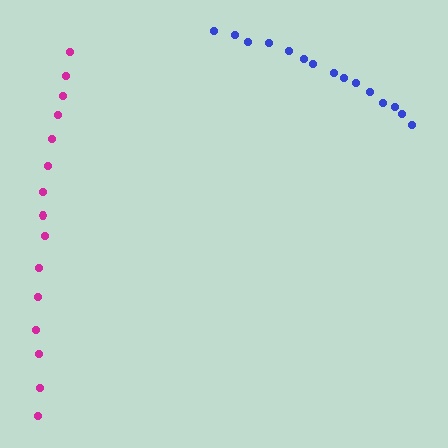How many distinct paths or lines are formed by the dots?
There are 2 distinct paths.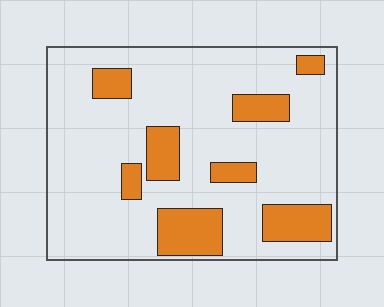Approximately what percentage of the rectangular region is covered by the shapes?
Approximately 20%.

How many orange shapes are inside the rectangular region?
8.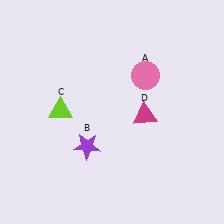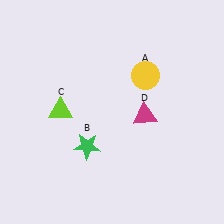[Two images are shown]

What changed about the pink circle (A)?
In Image 1, A is pink. In Image 2, it changed to yellow.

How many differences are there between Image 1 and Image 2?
There are 2 differences between the two images.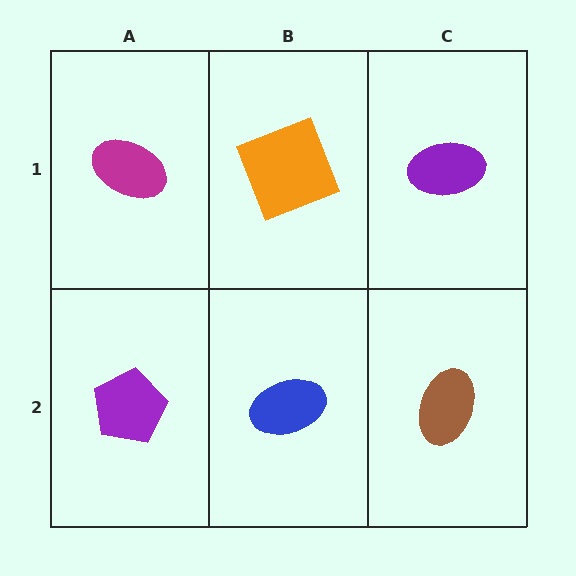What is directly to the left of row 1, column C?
An orange square.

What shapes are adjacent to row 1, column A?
A purple pentagon (row 2, column A), an orange square (row 1, column B).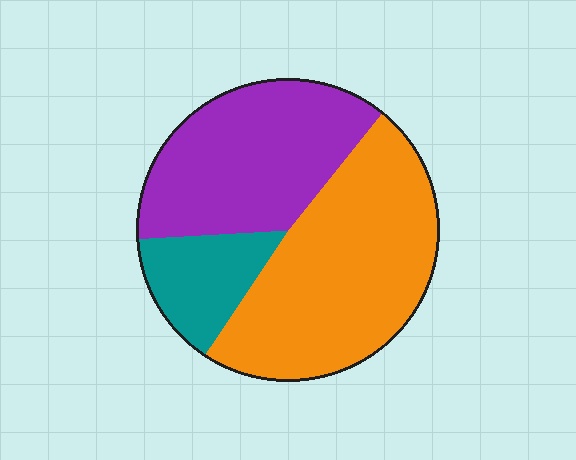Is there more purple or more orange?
Orange.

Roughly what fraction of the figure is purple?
Purple takes up between a third and a half of the figure.